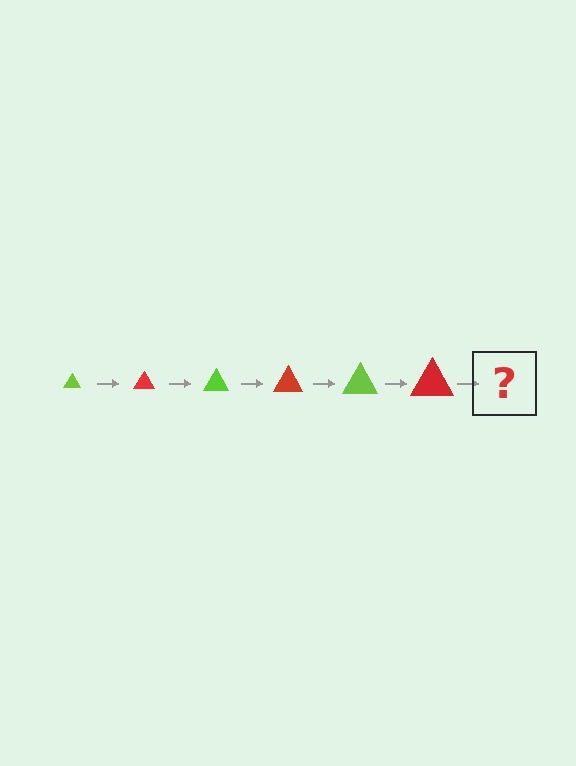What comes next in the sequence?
The next element should be a lime triangle, larger than the previous one.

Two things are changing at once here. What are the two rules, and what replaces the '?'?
The two rules are that the triangle grows larger each step and the color cycles through lime and red. The '?' should be a lime triangle, larger than the previous one.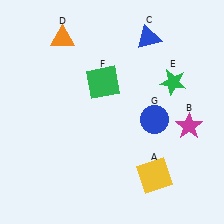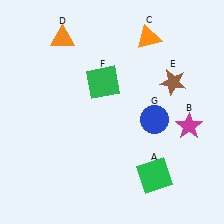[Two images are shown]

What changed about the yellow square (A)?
In Image 1, A is yellow. In Image 2, it changed to green.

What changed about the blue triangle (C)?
In Image 1, C is blue. In Image 2, it changed to orange.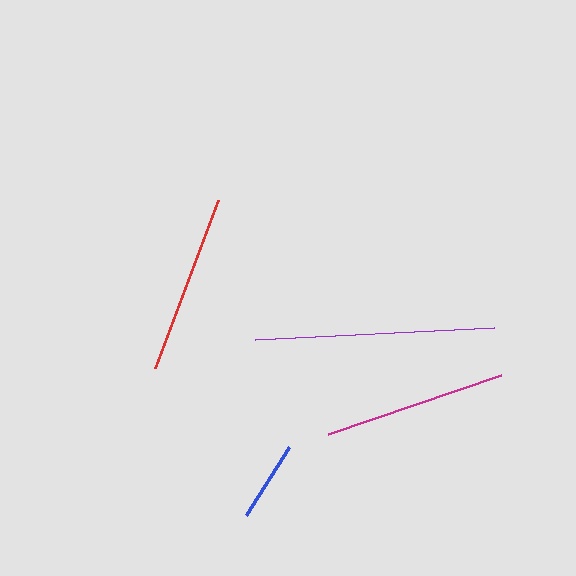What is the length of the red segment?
The red segment is approximately 179 pixels long.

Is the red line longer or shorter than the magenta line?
The magenta line is longer than the red line.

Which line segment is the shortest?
The blue line is the shortest at approximately 81 pixels.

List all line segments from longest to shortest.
From longest to shortest: purple, magenta, red, blue.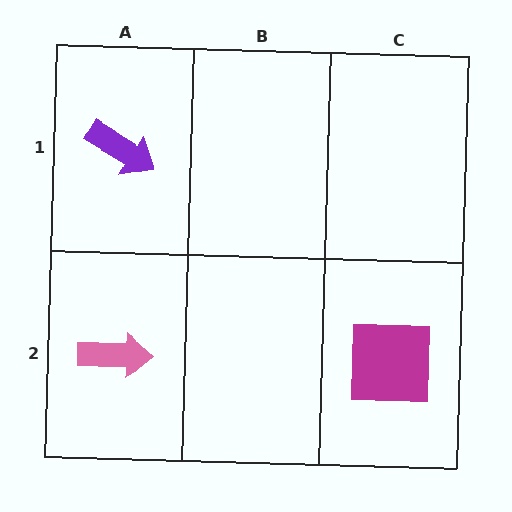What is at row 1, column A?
A purple arrow.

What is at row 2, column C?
A magenta square.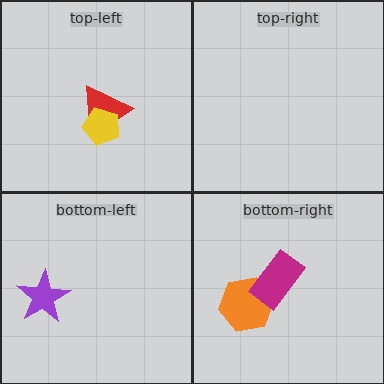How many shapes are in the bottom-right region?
2.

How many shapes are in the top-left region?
2.